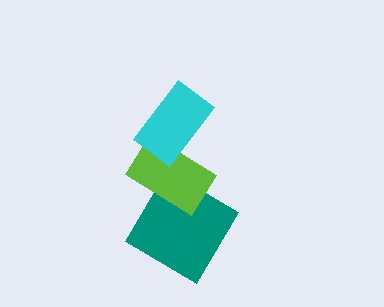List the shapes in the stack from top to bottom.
From top to bottom: the cyan rectangle, the lime rectangle, the teal diamond.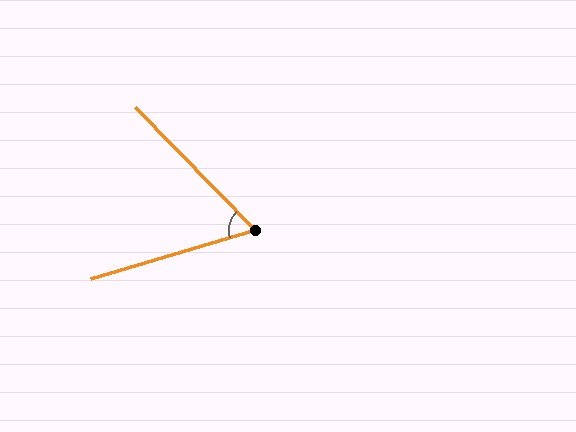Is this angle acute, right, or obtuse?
It is acute.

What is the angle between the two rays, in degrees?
Approximately 63 degrees.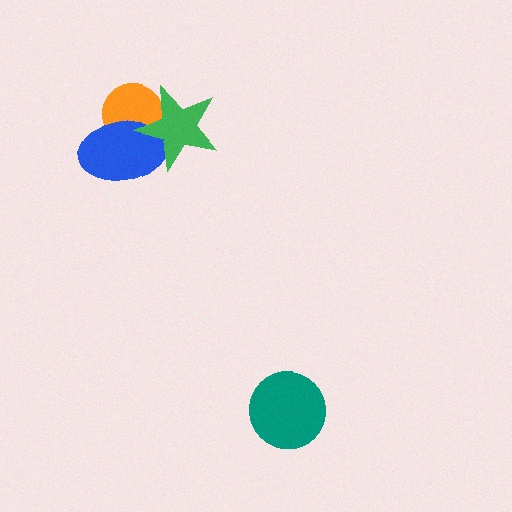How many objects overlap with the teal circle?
0 objects overlap with the teal circle.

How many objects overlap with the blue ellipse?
2 objects overlap with the blue ellipse.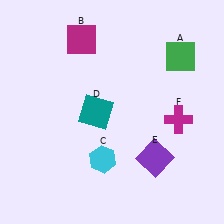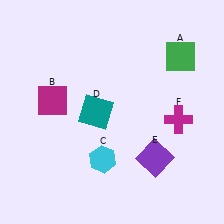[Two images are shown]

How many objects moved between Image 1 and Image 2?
1 object moved between the two images.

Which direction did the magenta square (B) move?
The magenta square (B) moved down.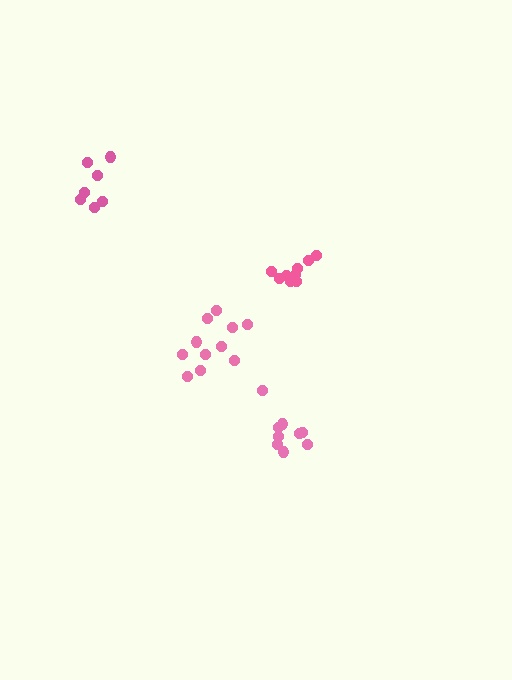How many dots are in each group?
Group 1: 9 dots, Group 2: 7 dots, Group 3: 9 dots, Group 4: 11 dots (36 total).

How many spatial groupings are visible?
There are 4 spatial groupings.